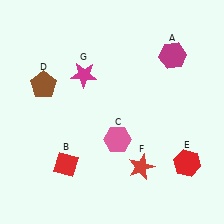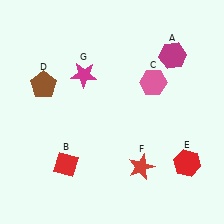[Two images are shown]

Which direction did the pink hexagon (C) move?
The pink hexagon (C) moved up.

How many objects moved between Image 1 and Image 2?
1 object moved between the two images.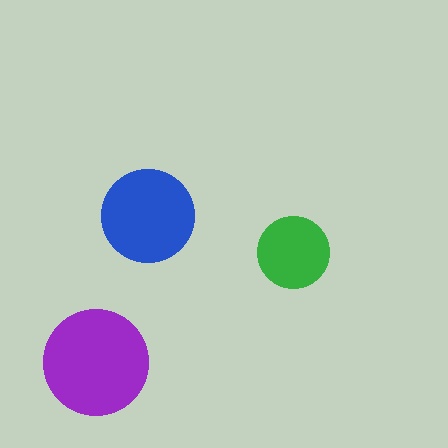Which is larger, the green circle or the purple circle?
The purple one.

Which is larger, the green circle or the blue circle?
The blue one.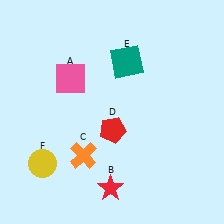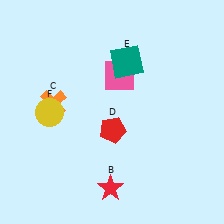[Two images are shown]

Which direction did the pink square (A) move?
The pink square (A) moved right.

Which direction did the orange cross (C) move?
The orange cross (C) moved up.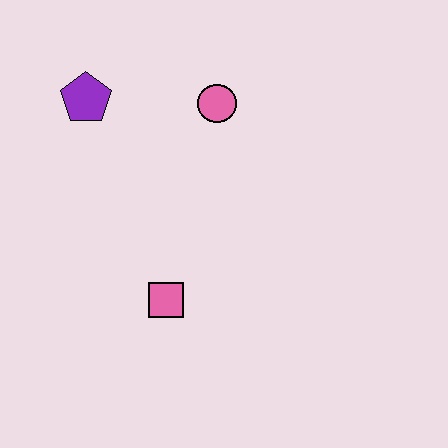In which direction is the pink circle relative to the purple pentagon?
The pink circle is to the right of the purple pentagon.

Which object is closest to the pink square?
The pink circle is closest to the pink square.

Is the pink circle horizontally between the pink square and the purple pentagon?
No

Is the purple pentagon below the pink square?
No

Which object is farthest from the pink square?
The purple pentagon is farthest from the pink square.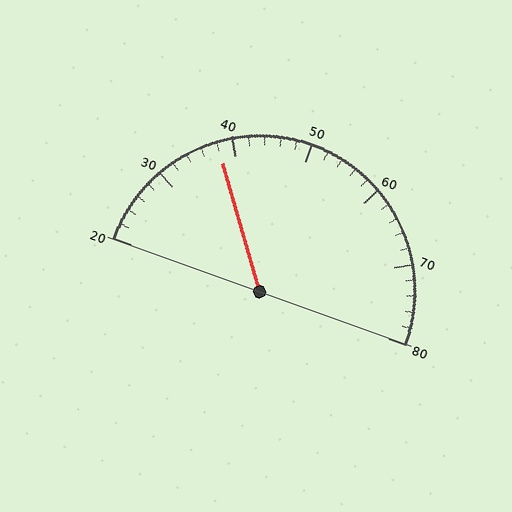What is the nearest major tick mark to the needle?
The nearest major tick mark is 40.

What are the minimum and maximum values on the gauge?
The gauge ranges from 20 to 80.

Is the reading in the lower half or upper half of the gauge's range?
The reading is in the lower half of the range (20 to 80).